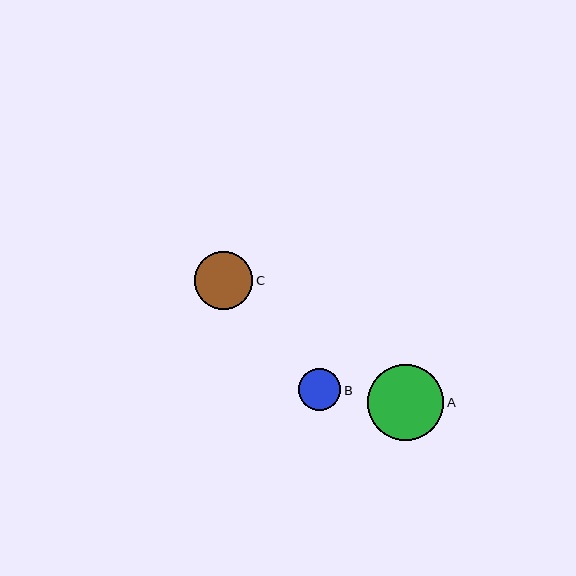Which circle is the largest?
Circle A is the largest with a size of approximately 76 pixels.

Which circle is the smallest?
Circle B is the smallest with a size of approximately 42 pixels.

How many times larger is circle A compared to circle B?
Circle A is approximately 1.8 times the size of circle B.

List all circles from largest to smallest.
From largest to smallest: A, C, B.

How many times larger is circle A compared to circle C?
Circle A is approximately 1.3 times the size of circle C.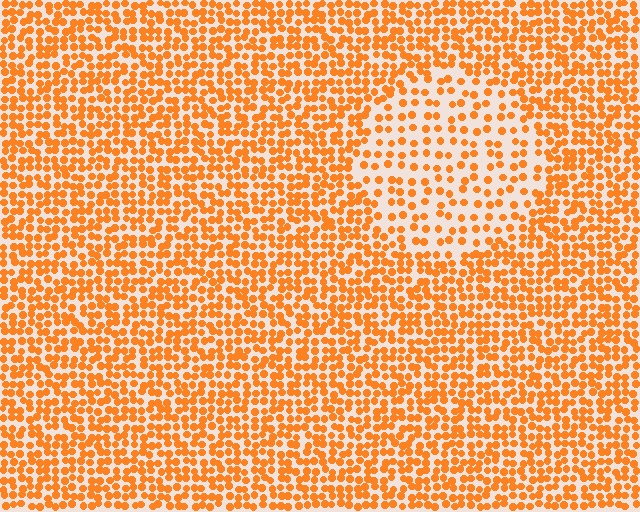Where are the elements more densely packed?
The elements are more densely packed outside the circle boundary.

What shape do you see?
I see a circle.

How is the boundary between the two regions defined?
The boundary is defined by a change in element density (approximately 2.0x ratio). All elements are the same color, size, and shape.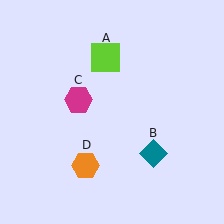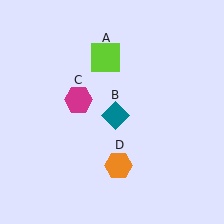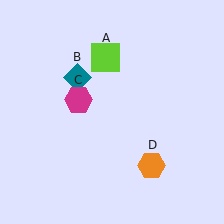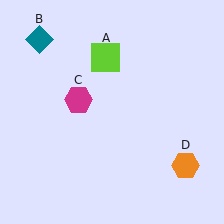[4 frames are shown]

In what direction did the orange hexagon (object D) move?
The orange hexagon (object D) moved right.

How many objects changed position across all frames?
2 objects changed position: teal diamond (object B), orange hexagon (object D).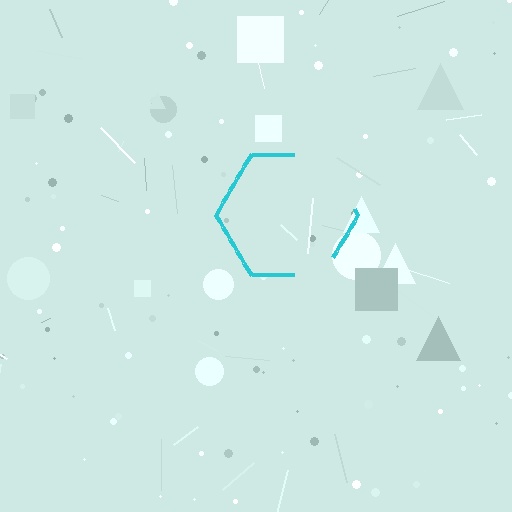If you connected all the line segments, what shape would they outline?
They would outline a hexagon.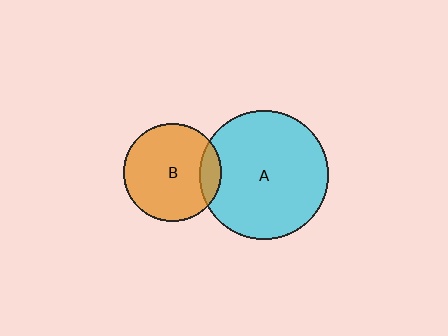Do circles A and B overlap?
Yes.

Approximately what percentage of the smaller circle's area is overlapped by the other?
Approximately 15%.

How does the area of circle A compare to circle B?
Approximately 1.7 times.